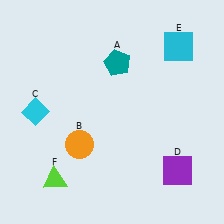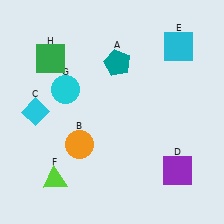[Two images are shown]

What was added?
A cyan circle (G), a green square (H) were added in Image 2.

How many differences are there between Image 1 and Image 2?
There are 2 differences between the two images.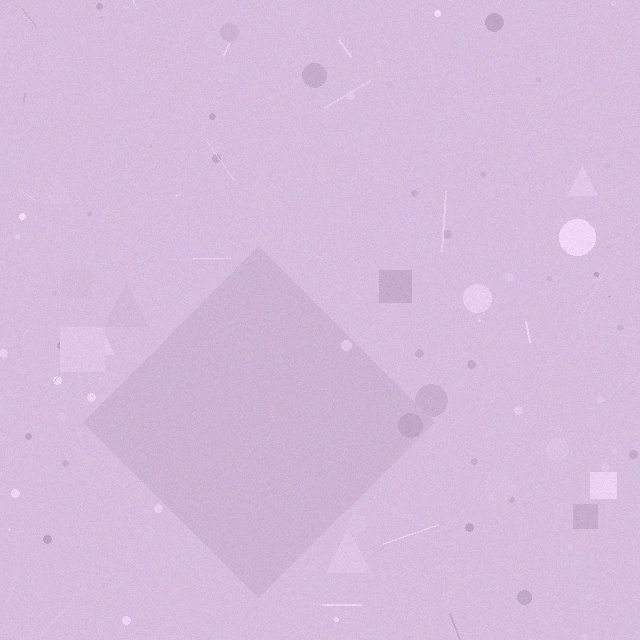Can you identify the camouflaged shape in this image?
The camouflaged shape is a diamond.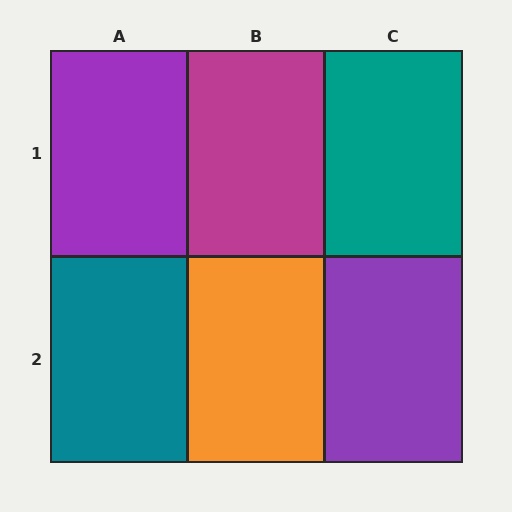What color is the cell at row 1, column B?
Magenta.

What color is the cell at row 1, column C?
Teal.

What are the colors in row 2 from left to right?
Teal, orange, purple.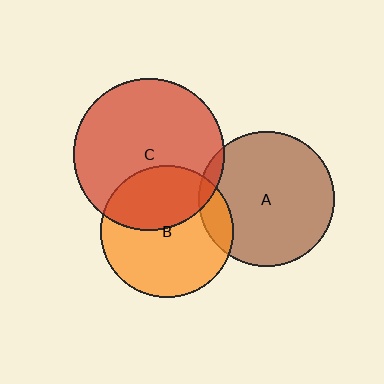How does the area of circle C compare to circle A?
Approximately 1.3 times.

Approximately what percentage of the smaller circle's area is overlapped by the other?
Approximately 5%.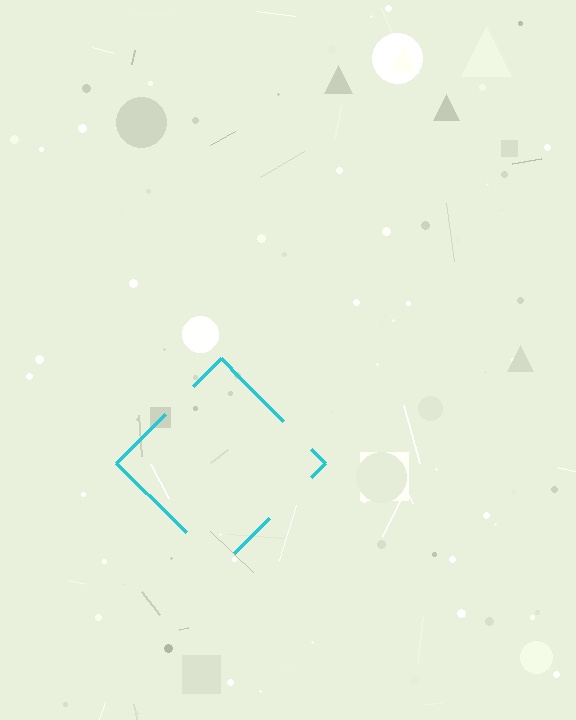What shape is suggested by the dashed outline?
The dashed outline suggests a diamond.